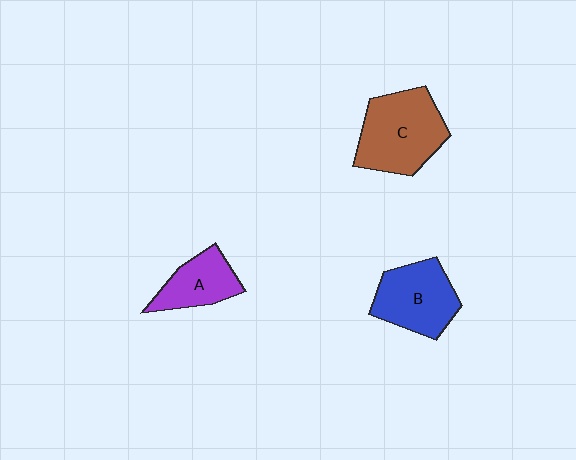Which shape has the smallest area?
Shape A (purple).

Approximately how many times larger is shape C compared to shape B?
Approximately 1.2 times.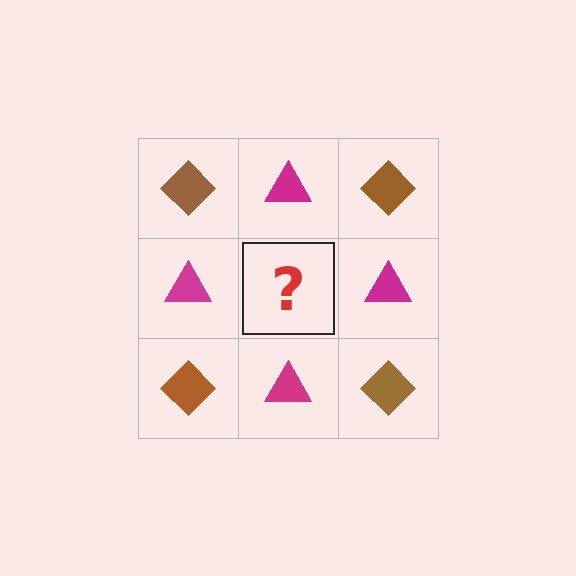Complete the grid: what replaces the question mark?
The question mark should be replaced with a brown diamond.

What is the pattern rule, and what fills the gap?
The rule is that it alternates brown diamond and magenta triangle in a checkerboard pattern. The gap should be filled with a brown diamond.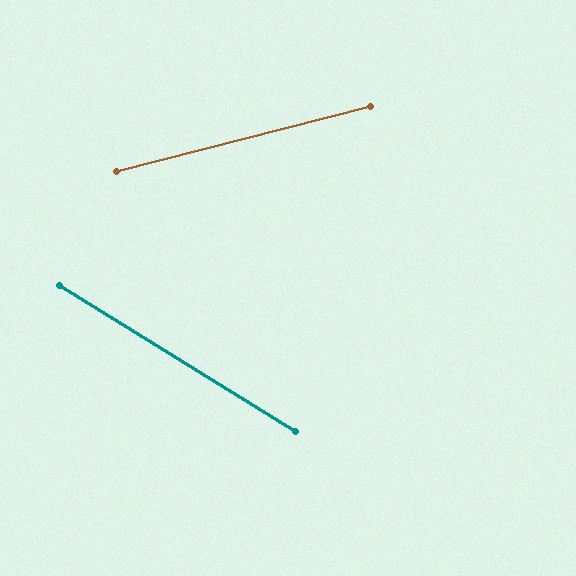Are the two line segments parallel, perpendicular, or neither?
Neither parallel nor perpendicular — they differ by about 46°.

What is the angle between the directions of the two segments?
Approximately 46 degrees.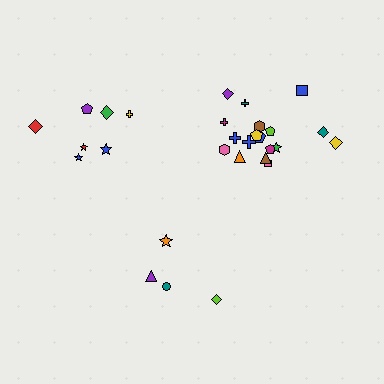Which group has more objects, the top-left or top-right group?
The top-right group.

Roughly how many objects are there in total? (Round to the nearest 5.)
Roughly 30 objects in total.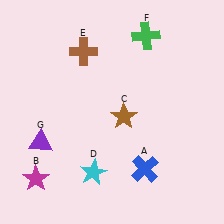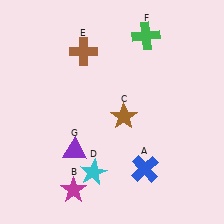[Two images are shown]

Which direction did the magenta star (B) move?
The magenta star (B) moved right.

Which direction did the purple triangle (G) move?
The purple triangle (G) moved right.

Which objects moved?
The objects that moved are: the magenta star (B), the purple triangle (G).